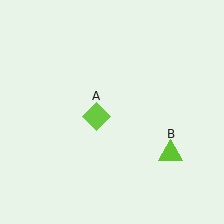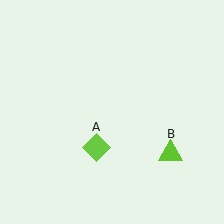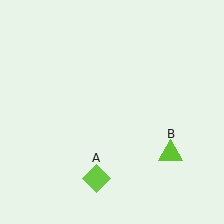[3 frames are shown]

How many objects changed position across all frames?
1 object changed position: lime diamond (object A).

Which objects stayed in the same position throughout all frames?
Lime triangle (object B) remained stationary.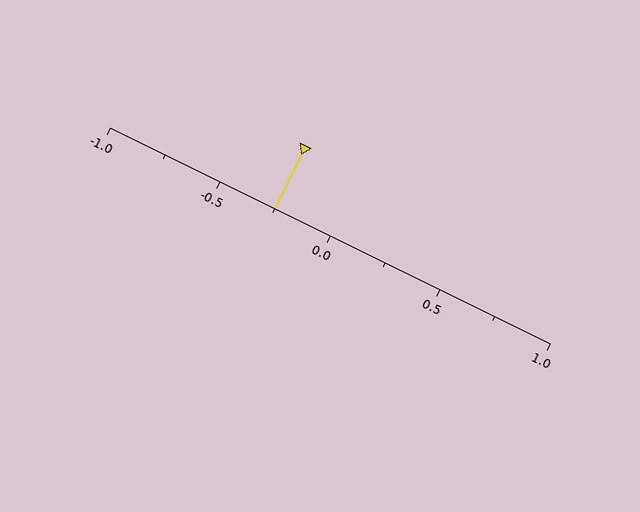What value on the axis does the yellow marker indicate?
The marker indicates approximately -0.25.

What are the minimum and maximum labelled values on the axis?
The axis runs from -1.0 to 1.0.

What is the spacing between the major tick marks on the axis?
The major ticks are spaced 0.5 apart.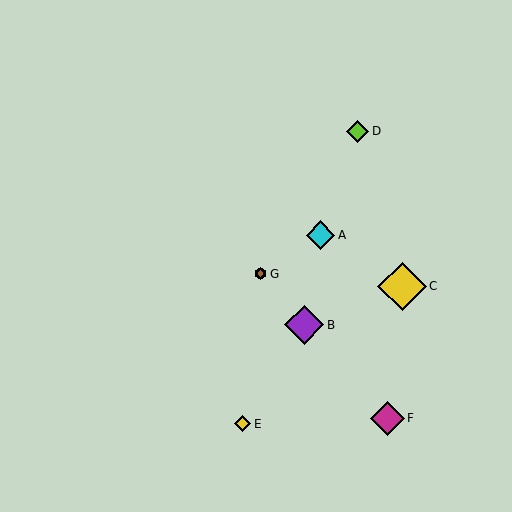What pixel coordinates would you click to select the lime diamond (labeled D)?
Click at (358, 131) to select the lime diamond D.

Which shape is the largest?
The yellow diamond (labeled C) is the largest.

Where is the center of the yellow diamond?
The center of the yellow diamond is at (402, 286).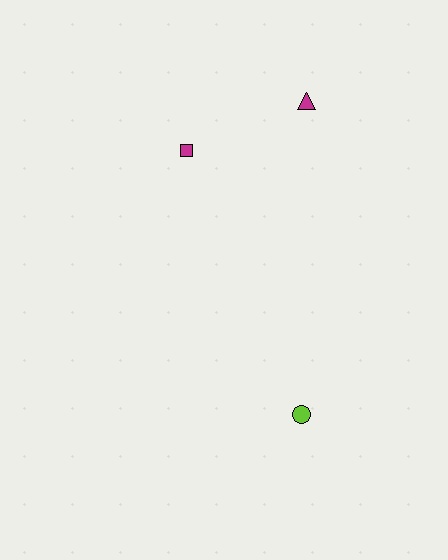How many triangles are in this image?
There is 1 triangle.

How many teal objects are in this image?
There are no teal objects.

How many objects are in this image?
There are 3 objects.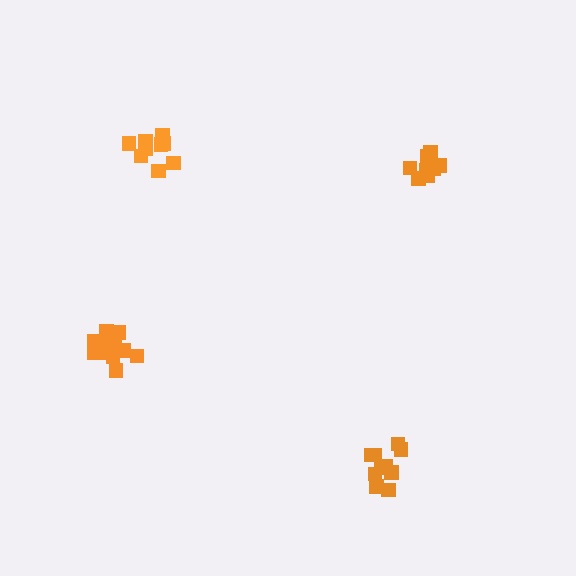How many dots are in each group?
Group 1: 9 dots, Group 2: 13 dots, Group 3: 10 dots, Group 4: 9 dots (41 total).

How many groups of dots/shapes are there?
There are 4 groups.